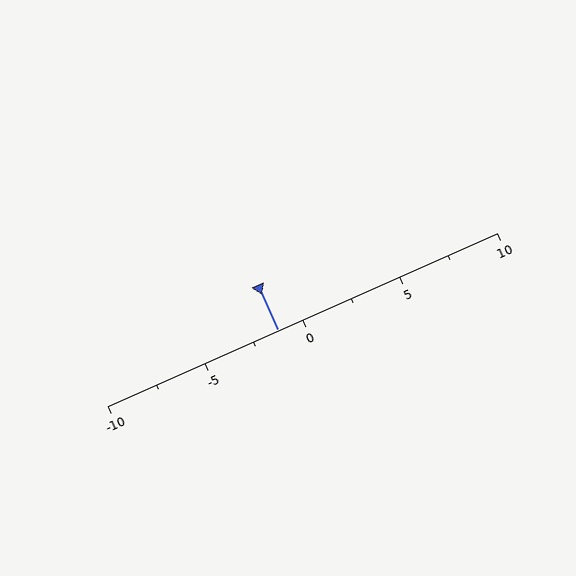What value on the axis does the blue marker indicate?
The marker indicates approximately -1.2.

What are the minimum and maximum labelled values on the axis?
The axis runs from -10 to 10.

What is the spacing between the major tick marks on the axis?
The major ticks are spaced 5 apart.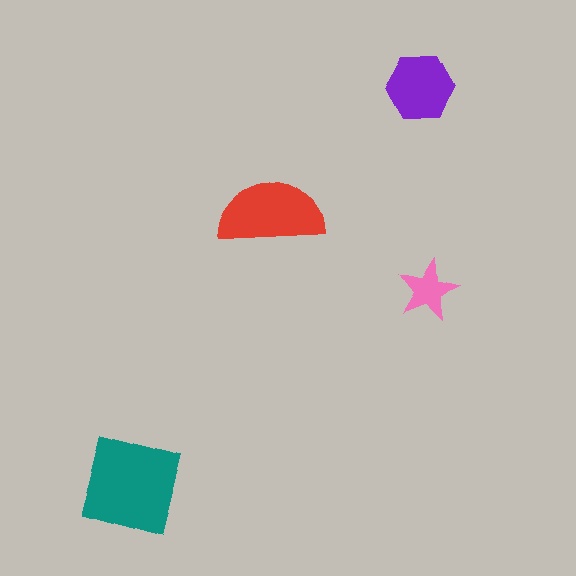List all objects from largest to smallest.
The teal diamond, the red semicircle, the purple hexagon, the pink star.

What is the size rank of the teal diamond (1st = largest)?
1st.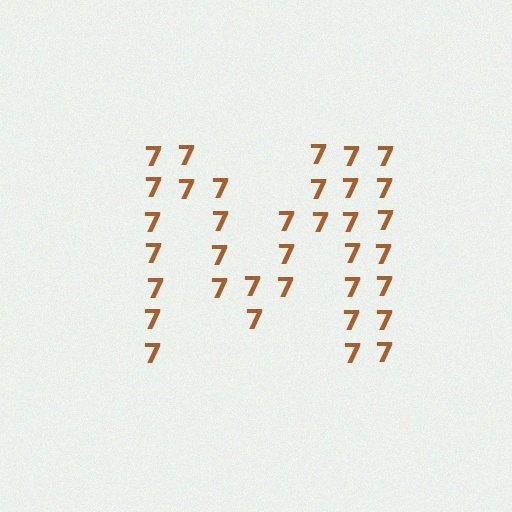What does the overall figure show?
The overall figure shows the letter M.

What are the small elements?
The small elements are digit 7's.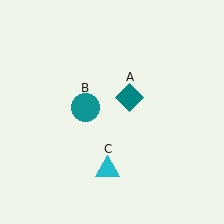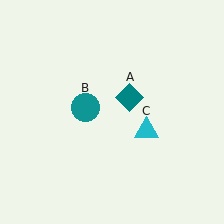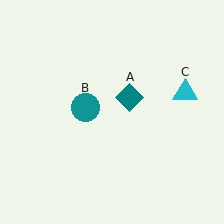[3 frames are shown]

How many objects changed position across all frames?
1 object changed position: cyan triangle (object C).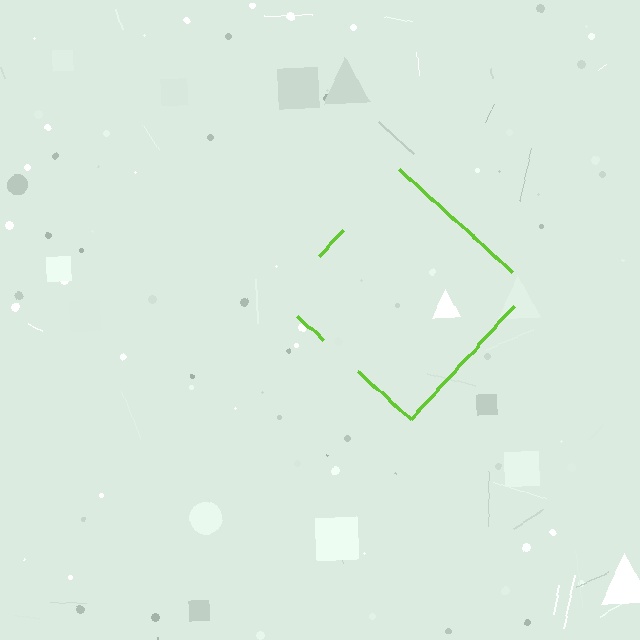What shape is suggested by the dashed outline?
The dashed outline suggests a diamond.